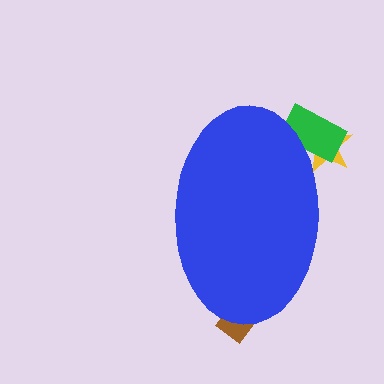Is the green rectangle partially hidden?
Yes, the green rectangle is partially hidden behind the blue ellipse.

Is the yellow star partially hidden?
Yes, the yellow star is partially hidden behind the blue ellipse.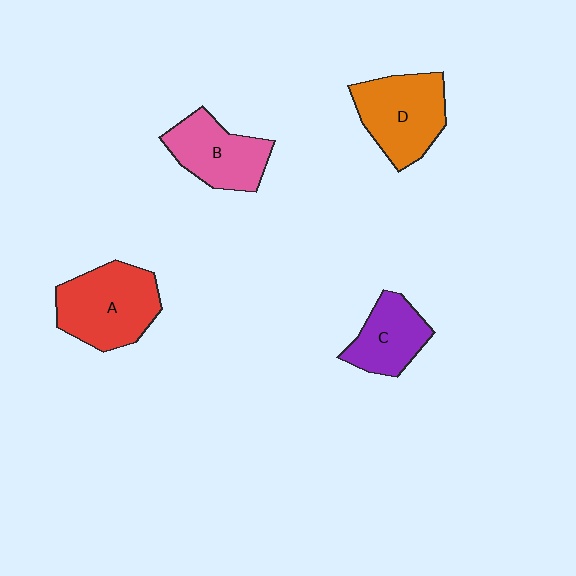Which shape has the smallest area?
Shape C (purple).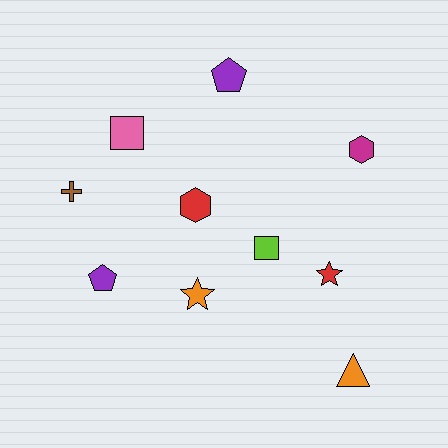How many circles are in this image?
There are no circles.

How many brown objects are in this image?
There is 1 brown object.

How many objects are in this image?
There are 10 objects.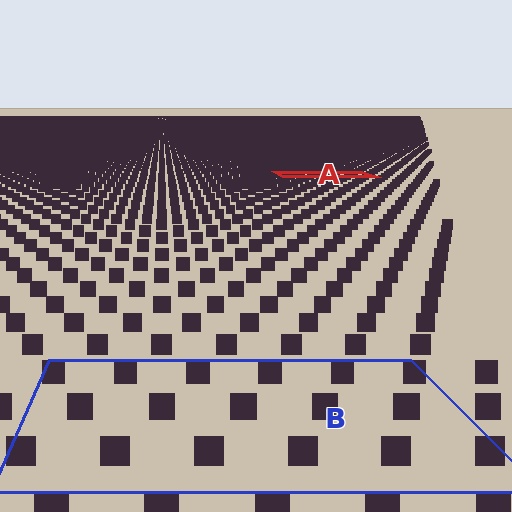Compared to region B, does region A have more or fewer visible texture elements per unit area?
Region A has more texture elements per unit area — they are packed more densely because it is farther away.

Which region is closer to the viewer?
Region B is closer. The texture elements there are larger and more spread out.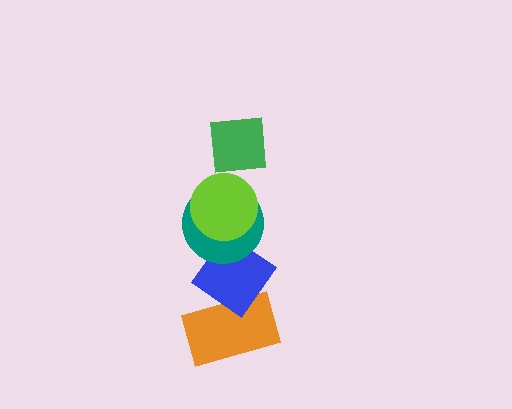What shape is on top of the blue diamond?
The teal circle is on top of the blue diamond.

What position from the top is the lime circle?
The lime circle is 2nd from the top.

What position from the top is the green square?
The green square is 1st from the top.